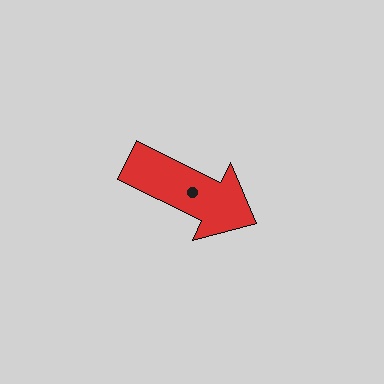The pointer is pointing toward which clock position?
Roughly 4 o'clock.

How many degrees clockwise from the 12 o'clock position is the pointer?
Approximately 116 degrees.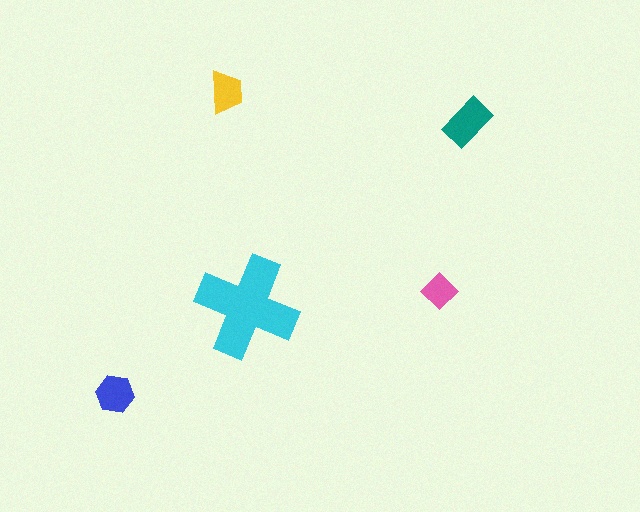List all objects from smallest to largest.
The pink diamond, the yellow trapezoid, the blue hexagon, the teal rectangle, the cyan cross.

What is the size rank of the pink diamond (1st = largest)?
5th.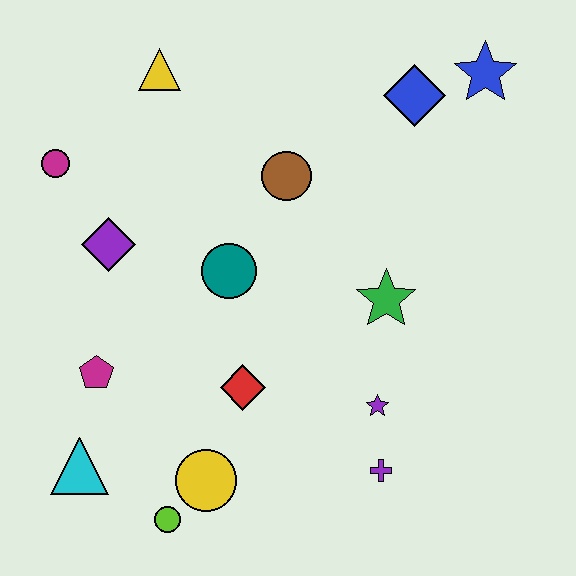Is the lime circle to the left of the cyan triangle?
No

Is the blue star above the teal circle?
Yes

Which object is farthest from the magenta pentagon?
The blue star is farthest from the magenta pentagon.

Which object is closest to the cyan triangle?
The magenta pentagon is closest to the cyan triangle.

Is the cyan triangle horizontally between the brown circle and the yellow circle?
No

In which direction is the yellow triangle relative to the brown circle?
The yellow triangle is to the left of the brown circle.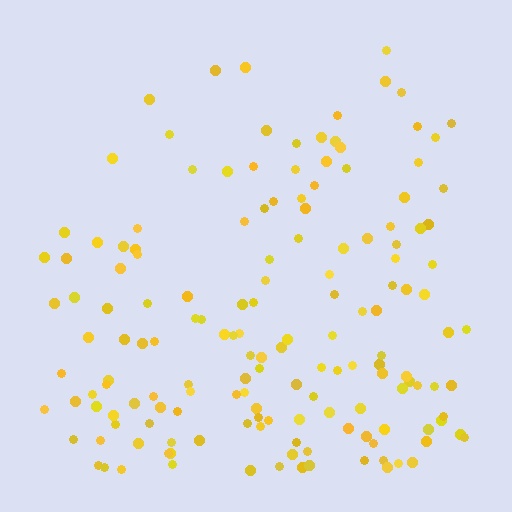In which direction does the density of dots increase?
From top to bottom, with the bottom side densest.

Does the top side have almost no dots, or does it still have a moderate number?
Still a moderate number, just noticeably fewer than the bottom.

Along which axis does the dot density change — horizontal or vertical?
Vertical.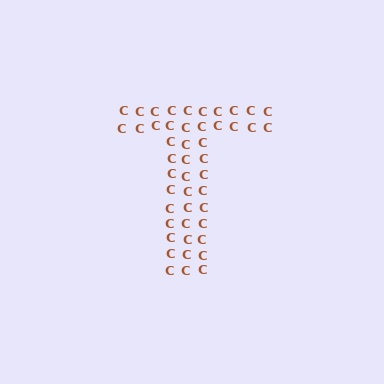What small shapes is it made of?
It is made of small letter C's.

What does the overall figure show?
The overall figure shows the letter T.